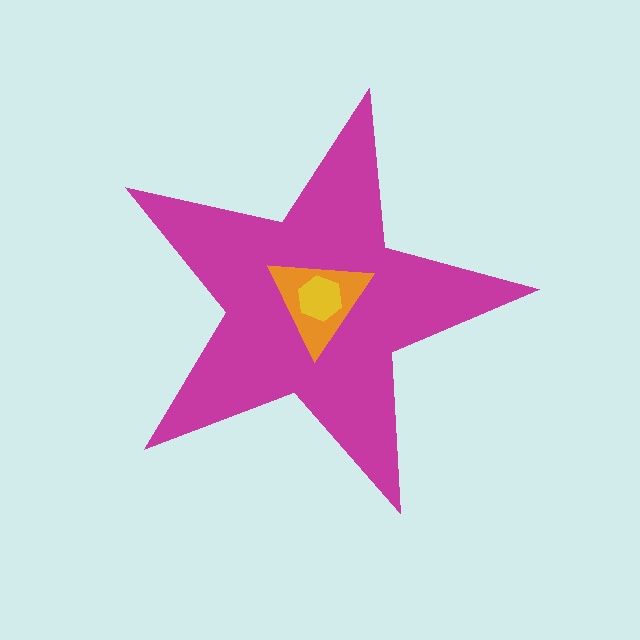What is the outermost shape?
The magenta star.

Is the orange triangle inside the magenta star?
Yes.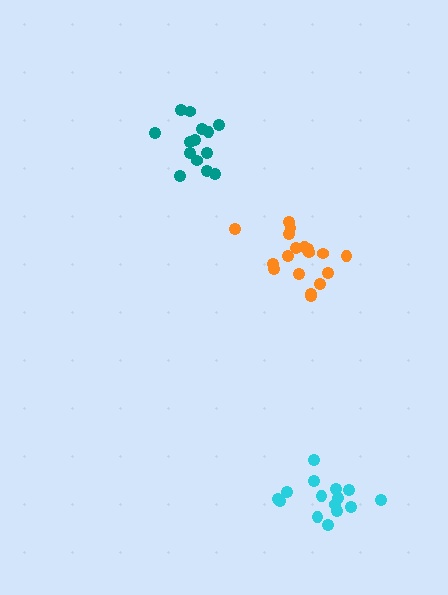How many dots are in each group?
Group 1: 18 dots, Group 2: 14 dots, Group 3: 15 dots (47 total).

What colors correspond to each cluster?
The clusters are colored: orange, teal, cyan.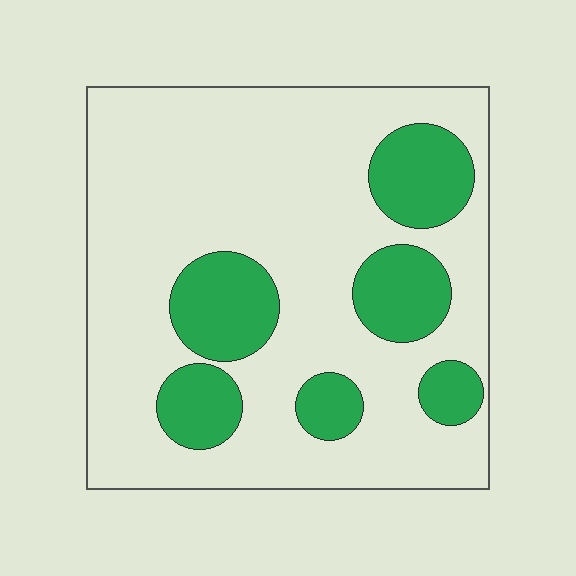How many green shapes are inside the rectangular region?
6.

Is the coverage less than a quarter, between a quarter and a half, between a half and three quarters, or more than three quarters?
Less than a quarter.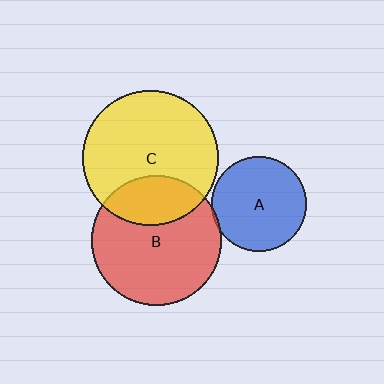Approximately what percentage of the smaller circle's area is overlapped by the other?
Approximately 25%.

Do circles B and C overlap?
Yes.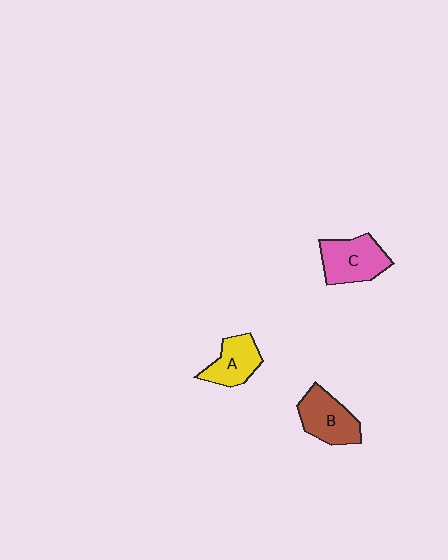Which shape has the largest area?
Shape C (pink).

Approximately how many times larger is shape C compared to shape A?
Approximately 1.3 times.